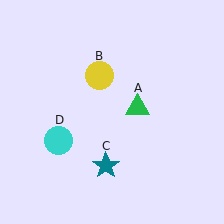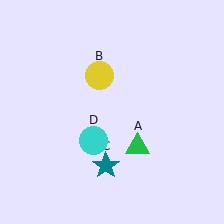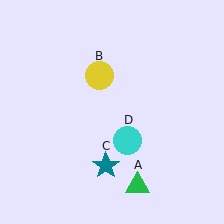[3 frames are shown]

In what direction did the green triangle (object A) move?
The green triangle (object A) moved down.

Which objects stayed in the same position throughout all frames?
Yellow circle (object B) and teal star (object C) remained stationary.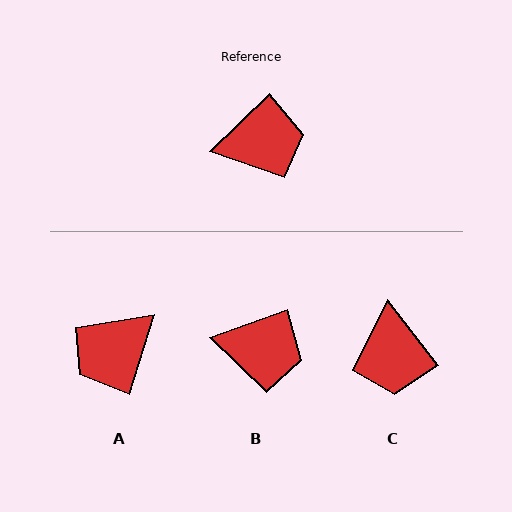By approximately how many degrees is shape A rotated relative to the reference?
Approximately 152 degrees clockwise.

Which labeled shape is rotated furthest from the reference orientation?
A, about 152 degrees away.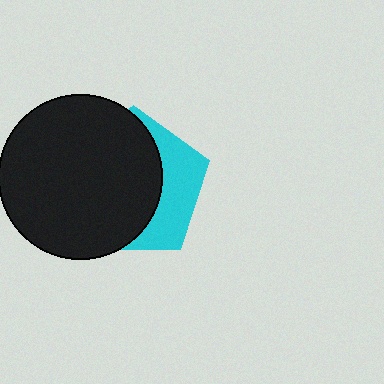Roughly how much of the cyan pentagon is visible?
A small part of it is visible (roughly 33%).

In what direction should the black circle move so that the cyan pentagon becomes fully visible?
The black circle should move left. That is the shortest direction to clear the overlap and leave the cyan pentagon fully visible.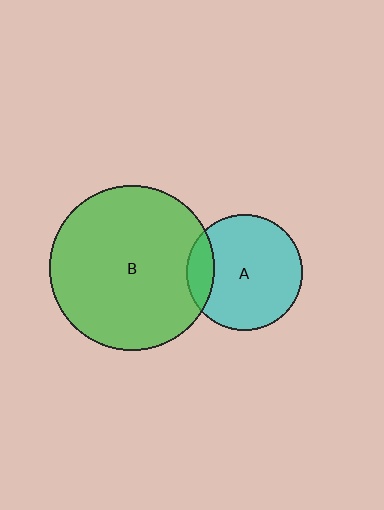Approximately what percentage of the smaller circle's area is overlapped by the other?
Approximately 15%.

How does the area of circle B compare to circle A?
Approximately 2.0 times.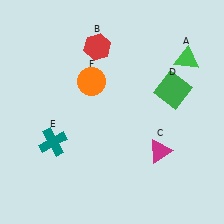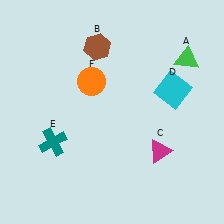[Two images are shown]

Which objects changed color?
B changed from red to brown. D changed from green to cyan.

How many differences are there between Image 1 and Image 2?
There are 2 differences between the two images.